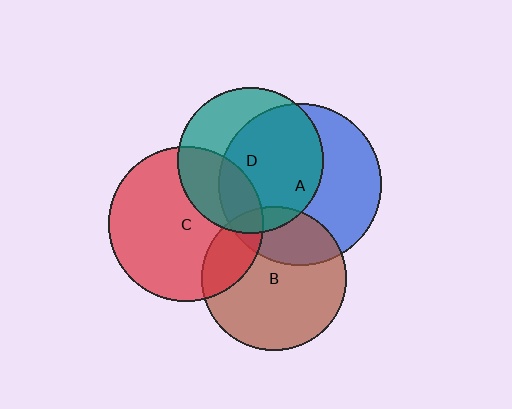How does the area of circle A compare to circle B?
Approximately 1.3 times.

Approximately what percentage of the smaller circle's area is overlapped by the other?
Approximately 20%.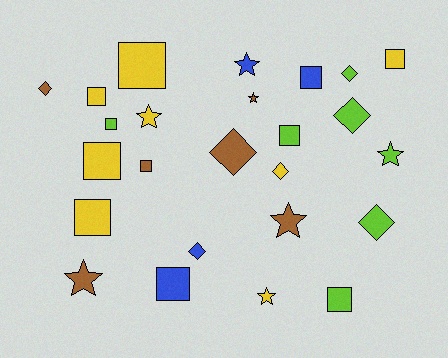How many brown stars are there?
There are 3 brown stars.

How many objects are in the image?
There are 25 objects.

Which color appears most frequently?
Yellow, with 8 objects.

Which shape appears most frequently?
Square, with 11 objects.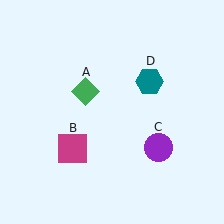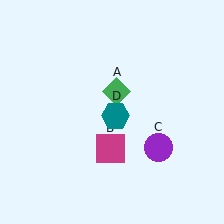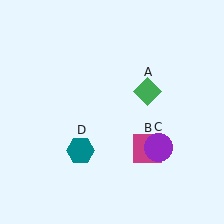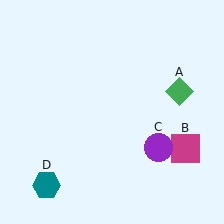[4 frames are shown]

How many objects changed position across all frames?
3 objects changed position: green diamond (object A), magenta square (object B), teal hexagon (object D).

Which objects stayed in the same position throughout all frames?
Purple circle (object C) remained stationary.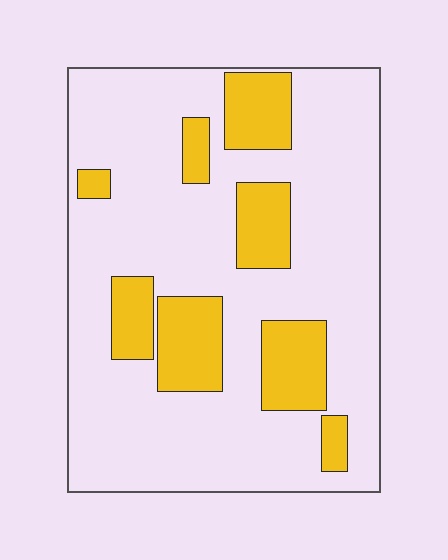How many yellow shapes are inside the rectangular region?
8.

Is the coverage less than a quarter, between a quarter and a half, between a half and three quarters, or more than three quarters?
Less than a quarter.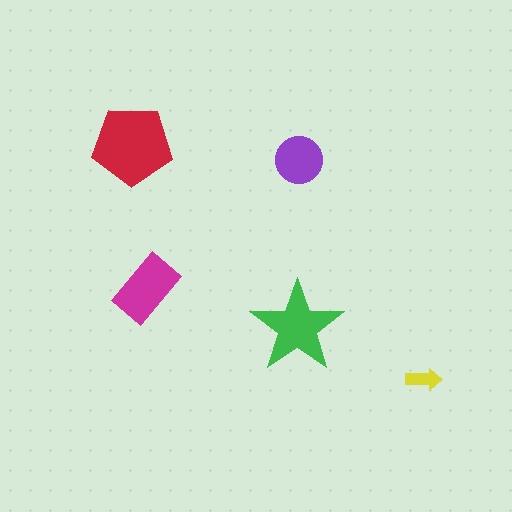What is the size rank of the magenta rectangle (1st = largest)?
3rd.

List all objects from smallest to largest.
The yellow arrow, the purple circle, the magenta rectangle, the green star, the red pentagon.